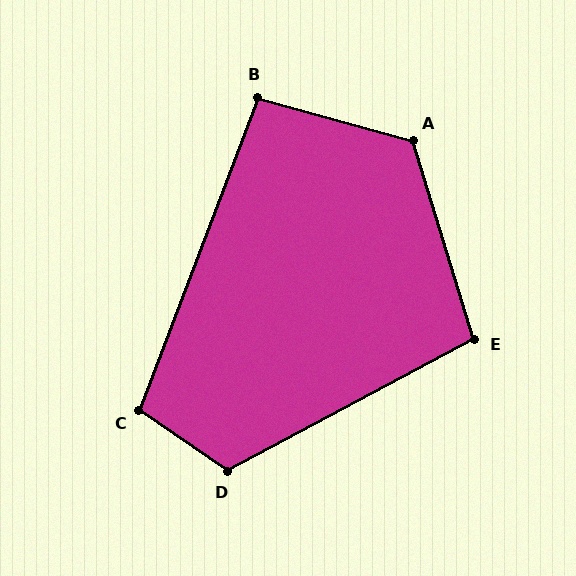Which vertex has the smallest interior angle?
B, at approximately 95 degrees.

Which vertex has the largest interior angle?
A, at approximately 123 degrees.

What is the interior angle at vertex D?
Approximately 117 degrees (obtuse).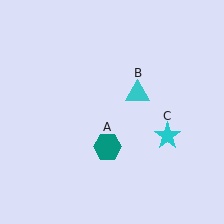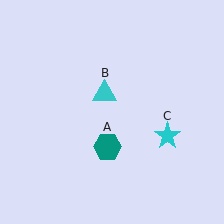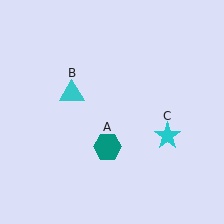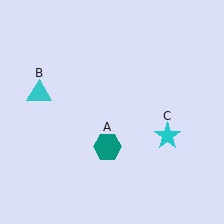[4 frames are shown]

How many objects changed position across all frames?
1 object changed position: cyan triangle (object B).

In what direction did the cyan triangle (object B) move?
The cyan triangle (object B) moved left.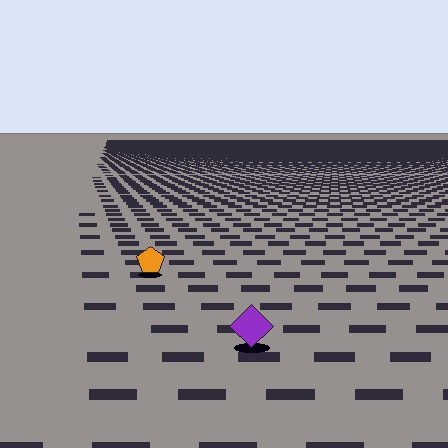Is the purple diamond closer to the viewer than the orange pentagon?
Yes. The purple diamond is closer — you can tell from the texture gradient: the ground texture is coarser near it.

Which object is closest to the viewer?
The purple diamond is closest. The texture marks near it are larger and more spread out.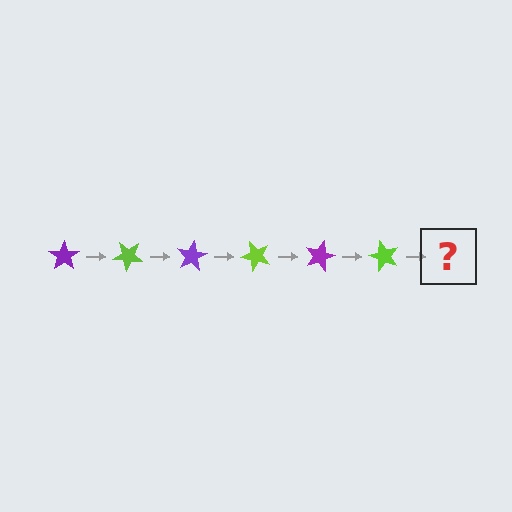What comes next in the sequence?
The next element should be a purple star, rotated 240 degrees from the start.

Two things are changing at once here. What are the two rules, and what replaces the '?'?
The two rules are that it rotates 40 degrees each step and the color cycles through purple and lime. The '?' should be a purple star, rotated 240 degrees from the start.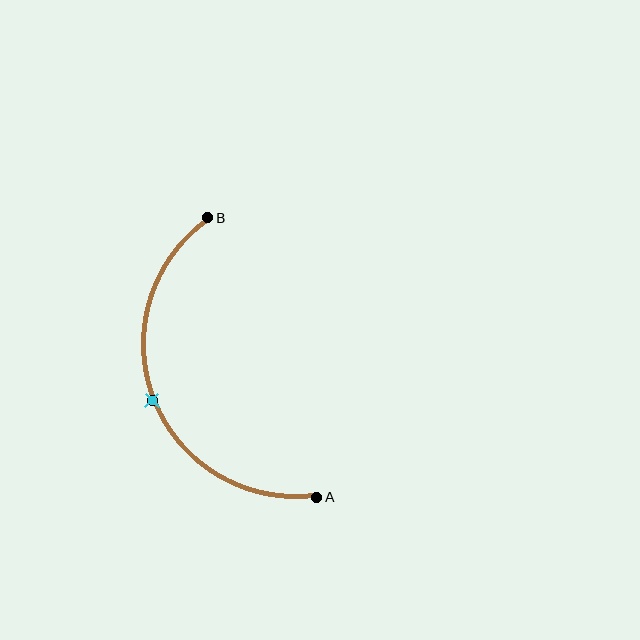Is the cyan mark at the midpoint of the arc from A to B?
Yes. The cyan mark lies on the arc at equal arc-length from both A and B — it is the arc midpoint.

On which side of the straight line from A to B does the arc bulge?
The arc bulges to the left of the straight line connecting A and B.